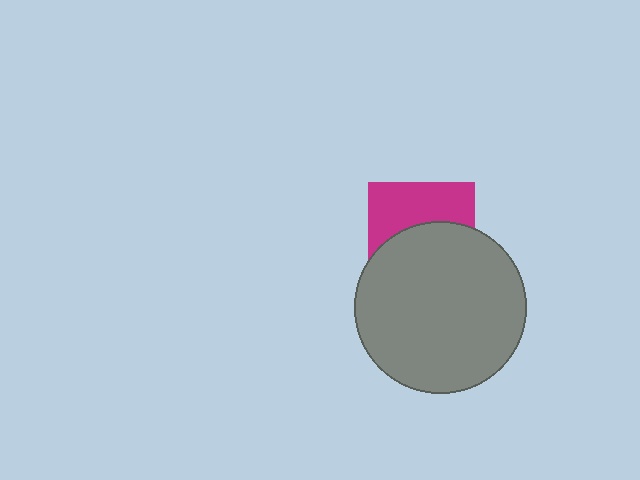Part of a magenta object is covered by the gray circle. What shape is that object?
It is a square.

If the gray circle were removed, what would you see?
You would see the complete magenta square.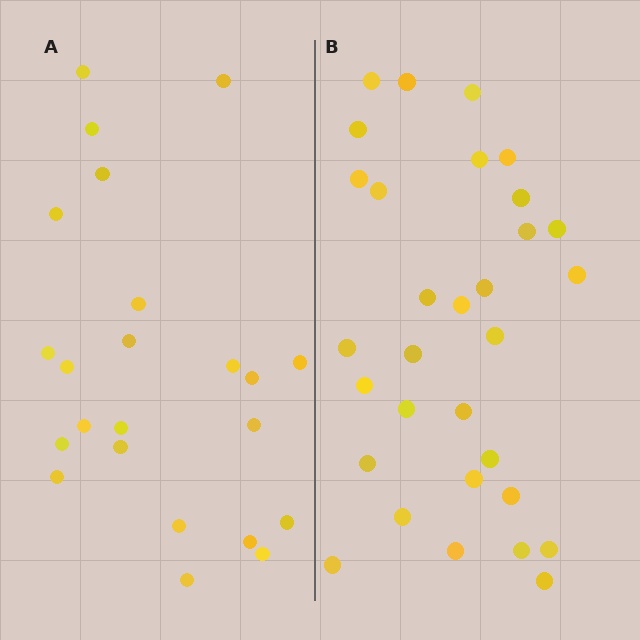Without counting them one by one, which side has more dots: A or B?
Region B (the right region) has more dots.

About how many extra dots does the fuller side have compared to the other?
Region B has roughly 8 or so more dots than region A.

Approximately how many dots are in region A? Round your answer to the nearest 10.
About 20 dots. (The exact count is 23, which rounds to 20.)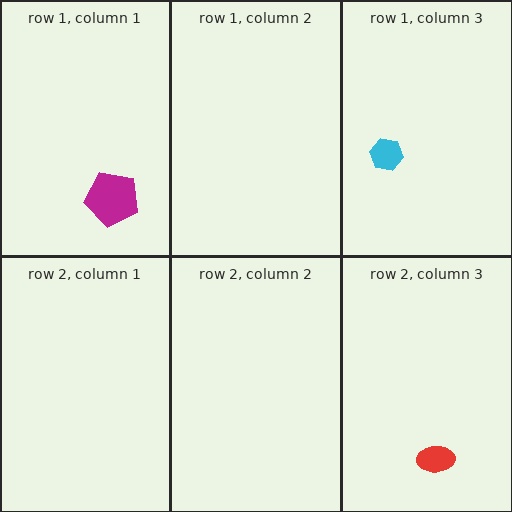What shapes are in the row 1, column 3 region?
The cyan hexagon.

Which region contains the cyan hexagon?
The row 1, column 3 region.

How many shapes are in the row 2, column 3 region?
1.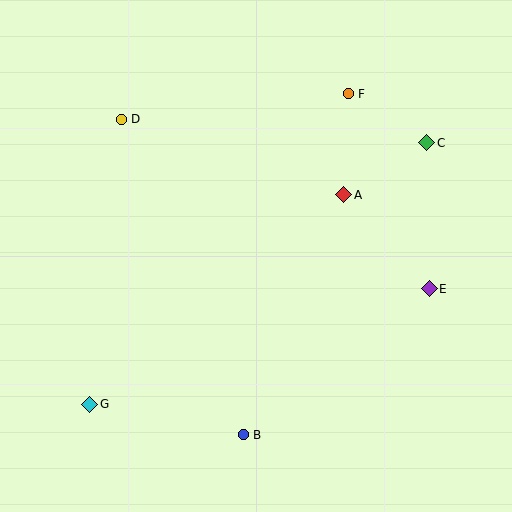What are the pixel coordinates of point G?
Point G is at (90, 404).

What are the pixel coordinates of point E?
Point E is at (429, 289).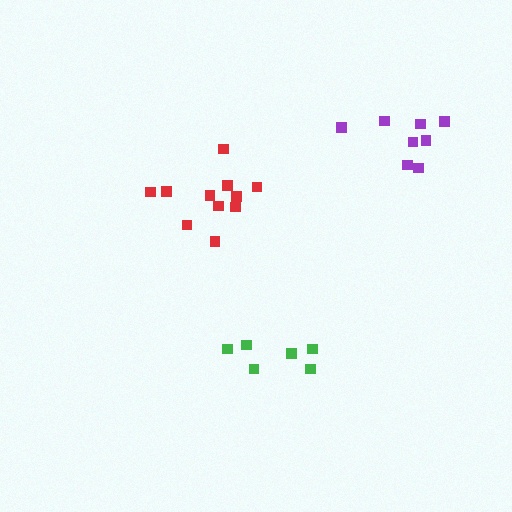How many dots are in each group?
Group 1: 11 dots, Group 2: 6 dots, Group 3: 8 dots (25 total).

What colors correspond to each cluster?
The clusters are colored: red, green, purple.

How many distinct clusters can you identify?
There are 3 distinct clusters.